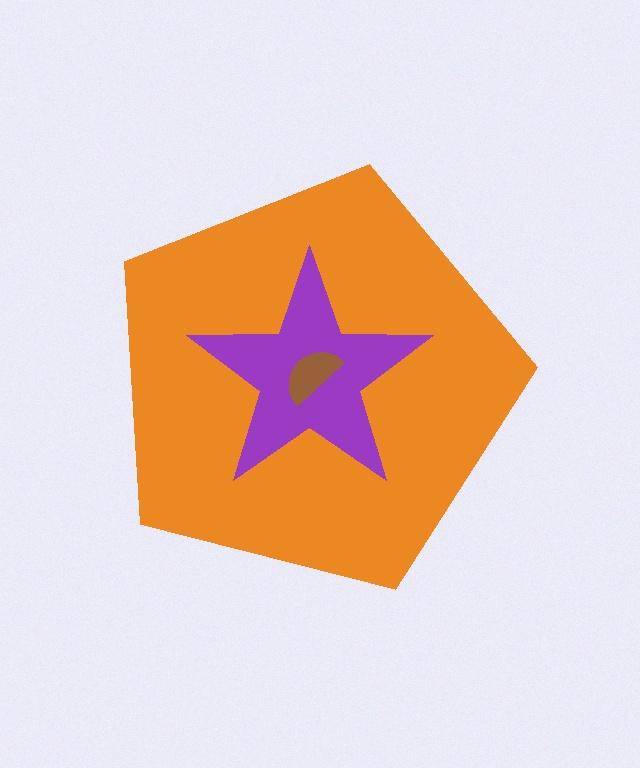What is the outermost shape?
The orange pentagon.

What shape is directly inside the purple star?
The brown semicircle.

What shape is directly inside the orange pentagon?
The purple star.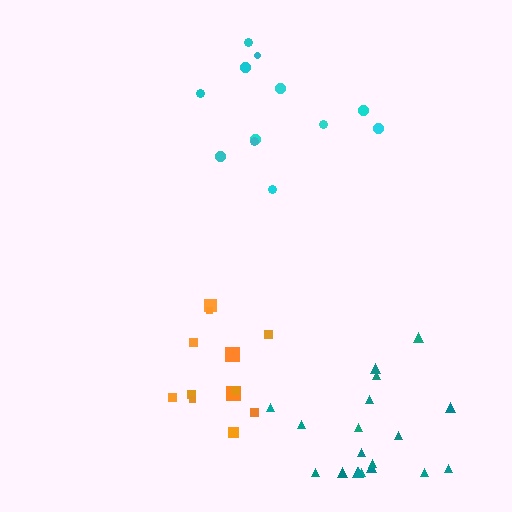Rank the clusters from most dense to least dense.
orange, teal, cyan.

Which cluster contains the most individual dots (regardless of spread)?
Teal (19).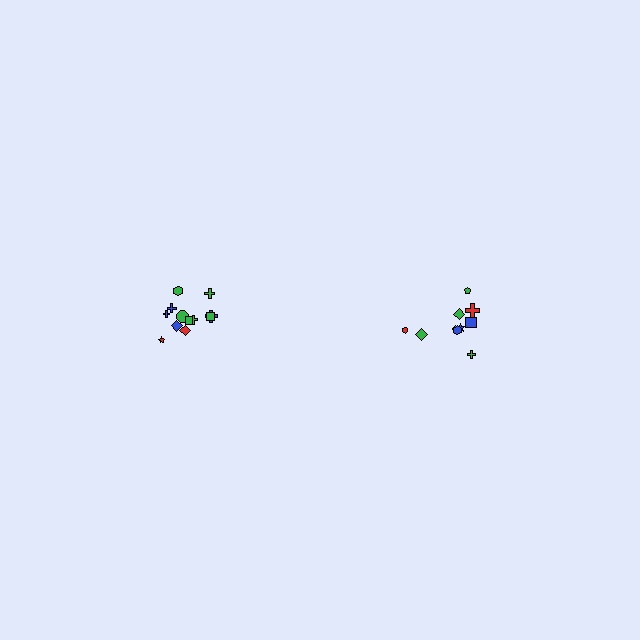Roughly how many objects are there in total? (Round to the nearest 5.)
Roughly 20 objects in total.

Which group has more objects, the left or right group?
The left group.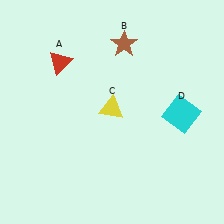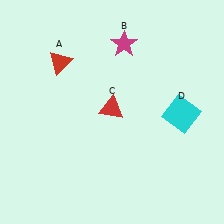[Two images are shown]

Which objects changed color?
B changed from brown to magenta. C changed from yellow to red.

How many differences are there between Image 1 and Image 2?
There are 2 differences between the two images.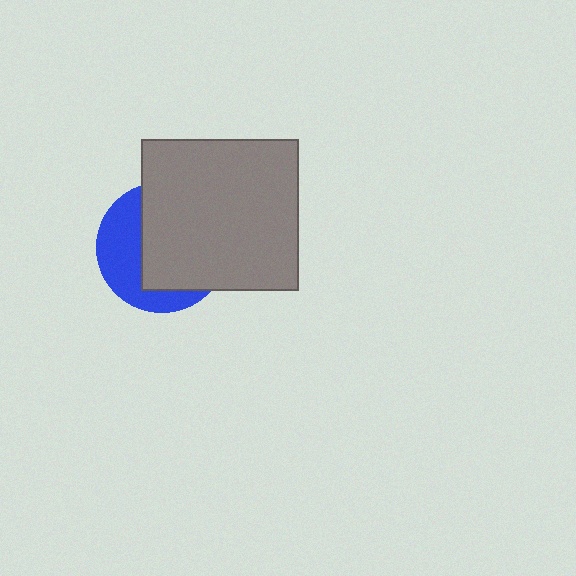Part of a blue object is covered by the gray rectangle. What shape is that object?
It is a circle.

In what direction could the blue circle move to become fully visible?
The blue circle could move left. That would shift it out from behind the gray rectangle entirely.